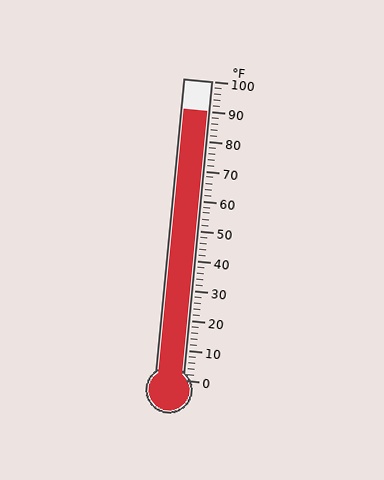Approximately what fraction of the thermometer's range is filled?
The thermometer is filled to approximately 90% of its range.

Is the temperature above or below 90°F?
The temperature is at 90°F.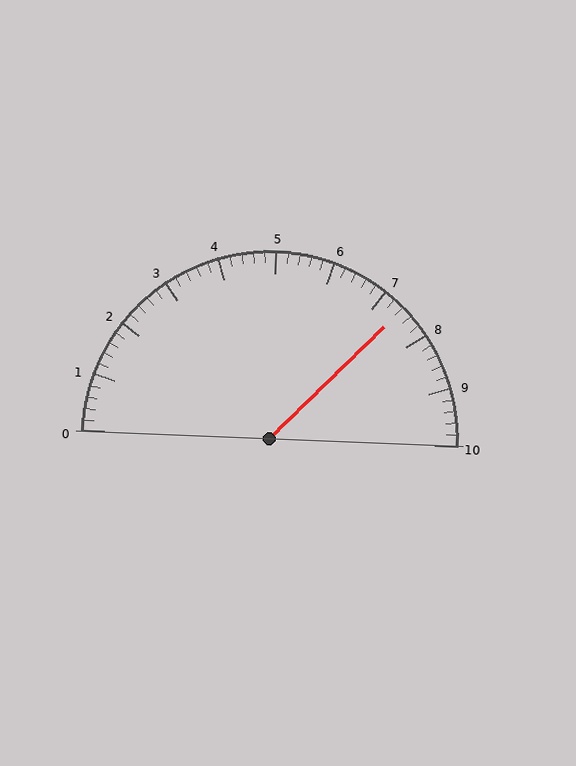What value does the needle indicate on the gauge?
The needle indicates approximately 7.4.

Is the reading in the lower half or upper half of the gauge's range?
The reading is in the upper half of the range (0 to 10).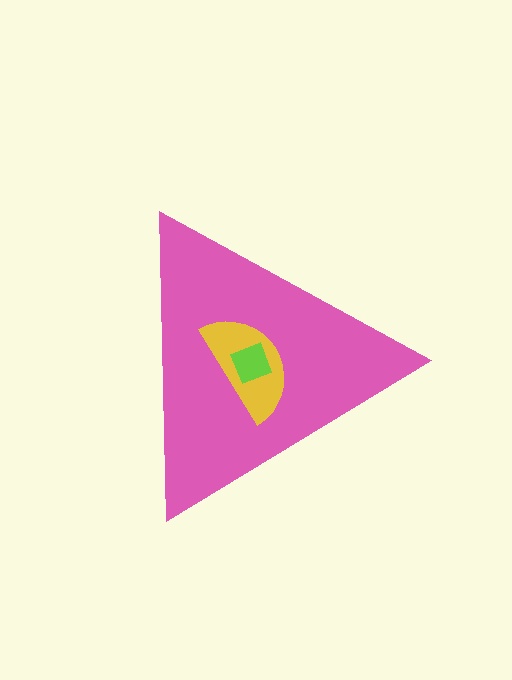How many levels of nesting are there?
3.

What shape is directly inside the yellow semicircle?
The lime diamond.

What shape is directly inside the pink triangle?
The yellow semicircle.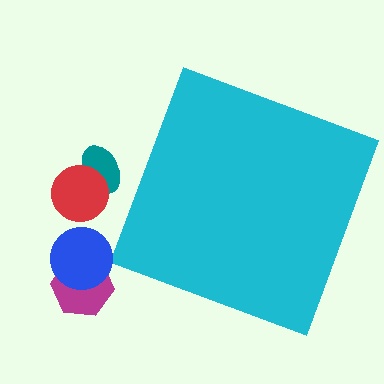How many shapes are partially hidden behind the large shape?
0 shapes are partially hidden.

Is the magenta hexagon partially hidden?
No, the magenta hexagon is fully visible.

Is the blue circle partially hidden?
No, the blue circle is fully visible.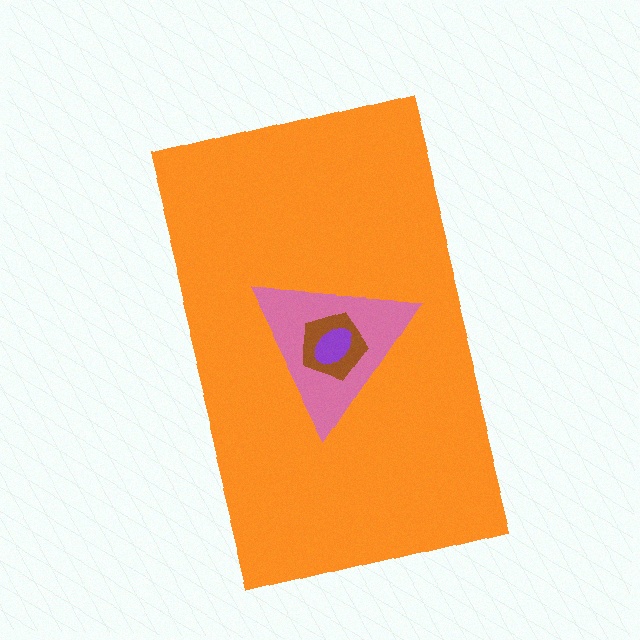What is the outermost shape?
The orange rectangle.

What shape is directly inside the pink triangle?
The brown pentagon.